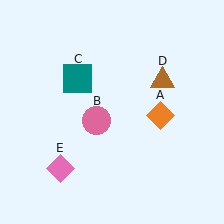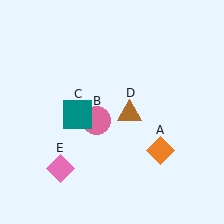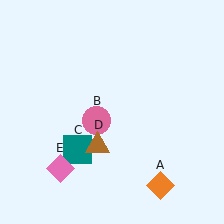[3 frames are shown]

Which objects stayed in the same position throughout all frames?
Pink circle (object B) and pink diamond (object E) remained stationary.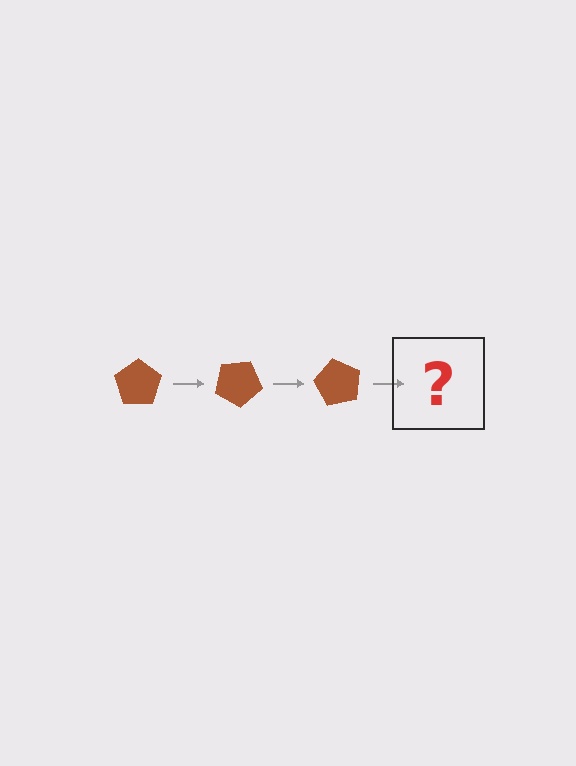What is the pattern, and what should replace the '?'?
The pattern is that the pentagon rotates 30 degrees each step. The '?' should be a brown pentagon rotated 90 degrees.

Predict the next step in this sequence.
The next step is a brown pentagon rotated 90 degrees.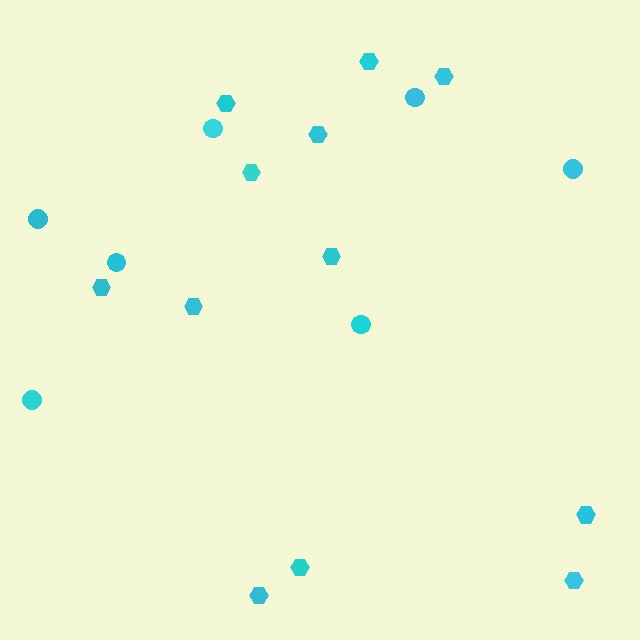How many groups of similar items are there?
There are 2 groups: one group of hexagons (12) and one group of circles (7).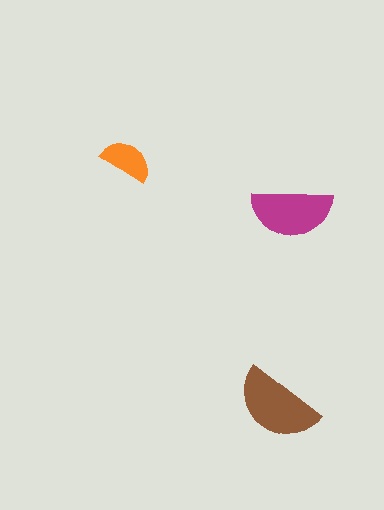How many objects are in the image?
There are 3 objects in the image.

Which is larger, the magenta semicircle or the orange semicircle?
The magenta one.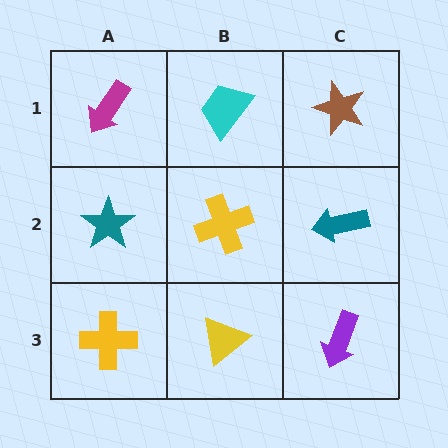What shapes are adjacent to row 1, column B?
A yellow cross (row 2, column B), a magenta arrow (row 1, column A), a brown star (row 1, column C).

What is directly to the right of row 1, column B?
A brown star.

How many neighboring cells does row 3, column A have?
2.